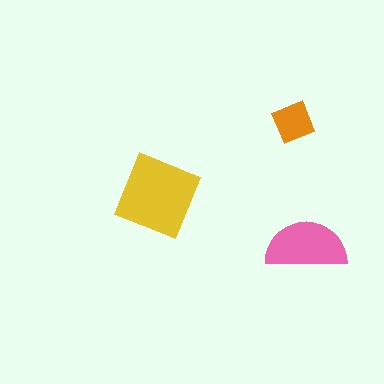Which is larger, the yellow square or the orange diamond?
The yellow square.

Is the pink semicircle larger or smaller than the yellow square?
Smaller.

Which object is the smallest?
The orange diamond.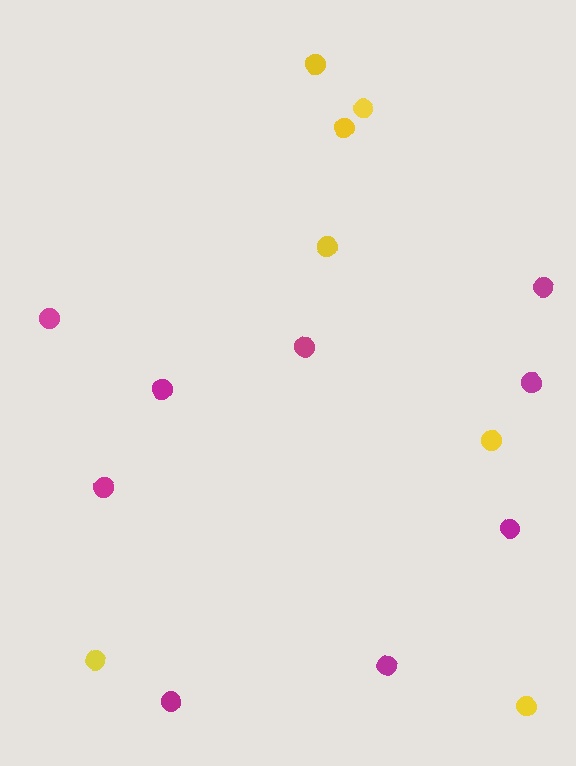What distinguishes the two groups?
There are 2 groups: one group of yellow circles (7) and one group of magenta circles (9).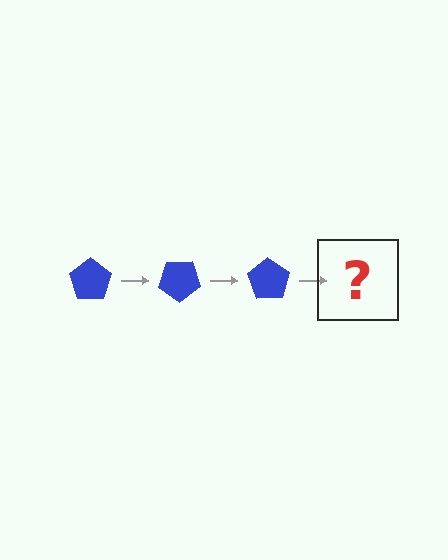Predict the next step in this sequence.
The next step is a blue pentagon rotated 105 degrees.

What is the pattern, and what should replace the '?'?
The pattern is that the pentagon rotates 35 degrees each step. The '?' should be a blue pentagon rotated 105 degrees.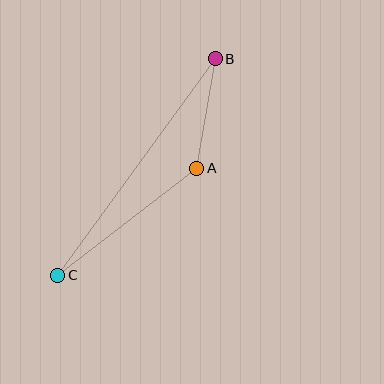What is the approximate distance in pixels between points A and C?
The distance between A and C is approximately 176 pixels.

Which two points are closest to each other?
Points A and B are closest to each other.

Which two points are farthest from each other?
Points B and C are farthest from each other.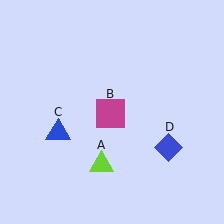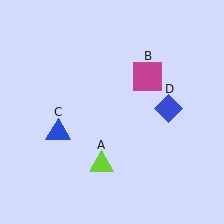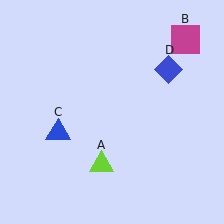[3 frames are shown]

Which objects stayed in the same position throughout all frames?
Lime triangle (object A) and blue triangle (object C) remained stationary.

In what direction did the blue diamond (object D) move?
The blue diamond (object D) moved up.